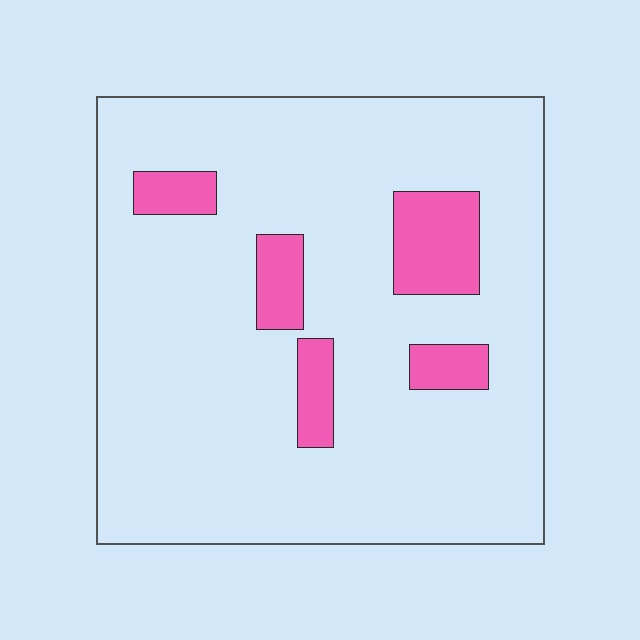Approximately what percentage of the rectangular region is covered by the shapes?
Approximately 10%.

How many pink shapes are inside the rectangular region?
5.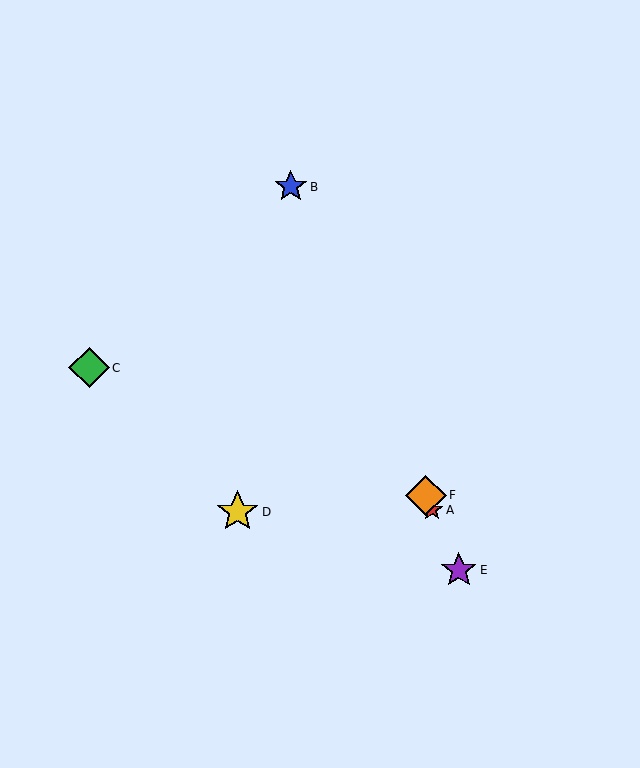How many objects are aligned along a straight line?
4 objects (A, B, E, F) are aligned along a straight line.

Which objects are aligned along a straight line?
Objects A, B, E, F are aligned along a straight line.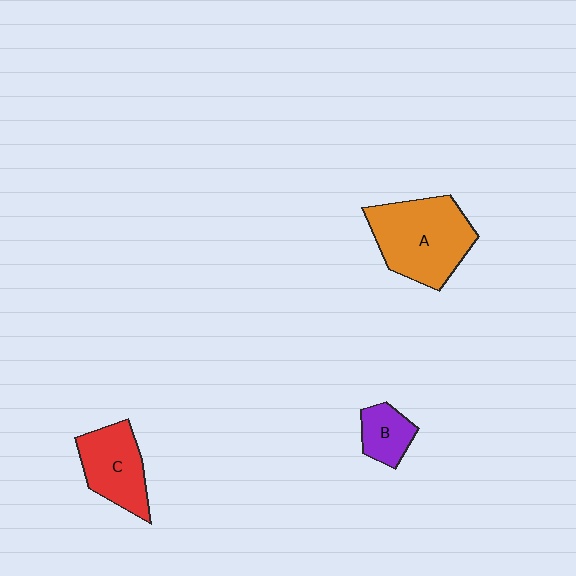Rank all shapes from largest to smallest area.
From largest to smallest: A (orange), C (red), B (purple).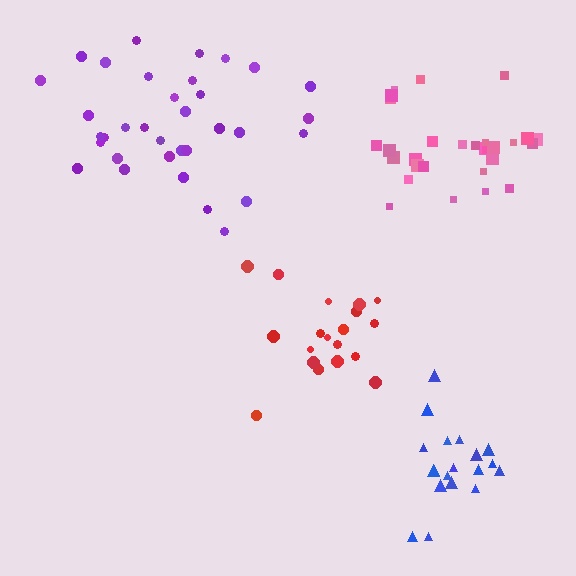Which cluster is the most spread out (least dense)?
Purple.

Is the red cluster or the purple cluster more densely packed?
Red.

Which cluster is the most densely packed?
Red.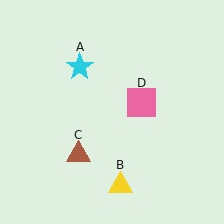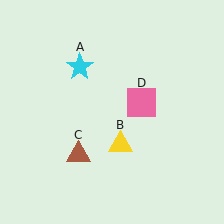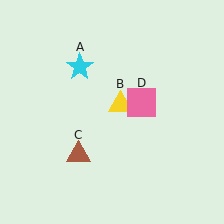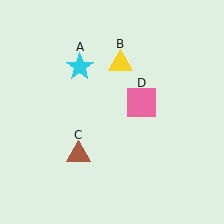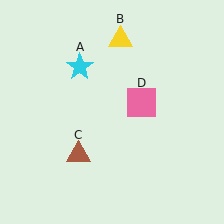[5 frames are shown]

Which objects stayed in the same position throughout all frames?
Cyan star (object A) and brown triangle (object C) and pink square (object D) remained stationary.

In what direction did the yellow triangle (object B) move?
The yellow triangle (object B) moved up.